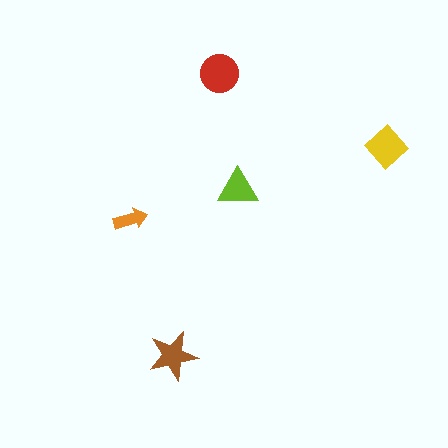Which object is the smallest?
The orange arrow.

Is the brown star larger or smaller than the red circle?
Smaller.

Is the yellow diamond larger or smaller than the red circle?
Smaller.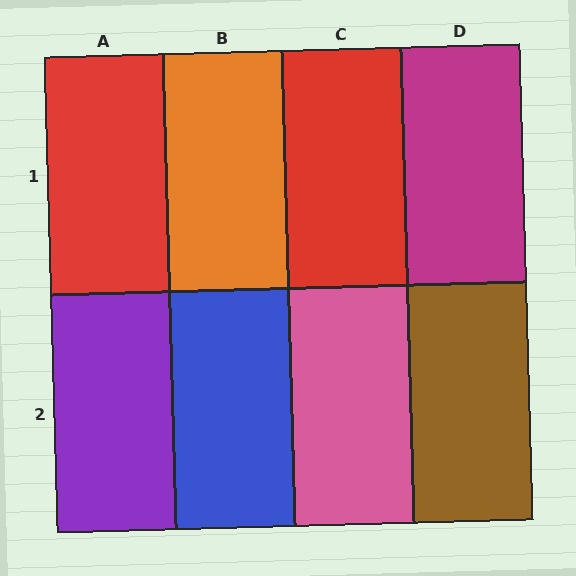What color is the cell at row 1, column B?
Orange.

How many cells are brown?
1 cell is brown.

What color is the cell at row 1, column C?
Red.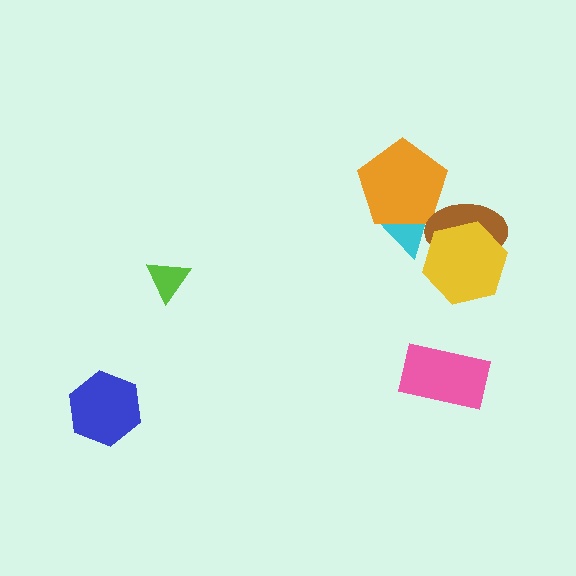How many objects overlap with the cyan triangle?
3 objects overlap with the cyan triangle.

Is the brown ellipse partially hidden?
Yes, it is partially covered by another shape.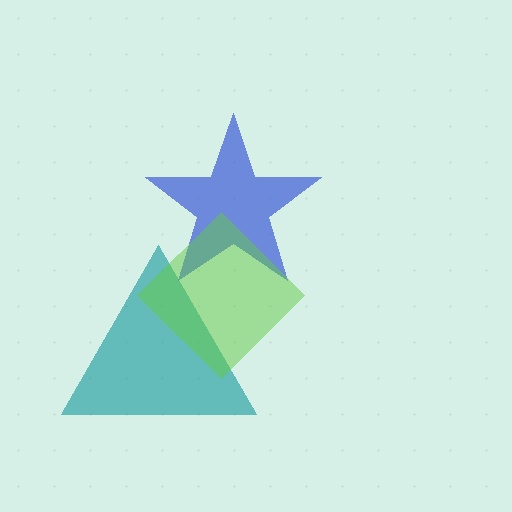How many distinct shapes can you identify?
There are 3 distinct shapes: a blue star, a teal triangle, a lime diamond.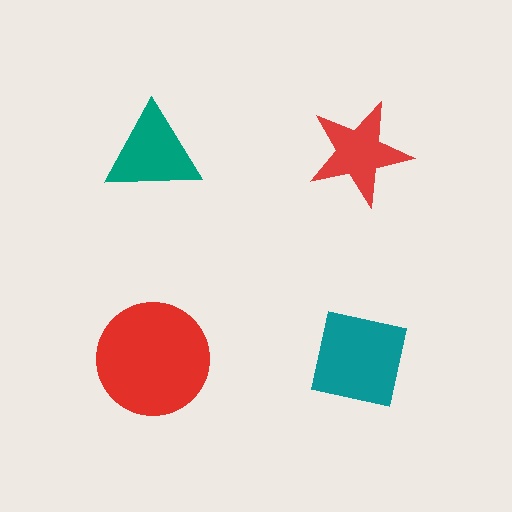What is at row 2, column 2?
A teal square.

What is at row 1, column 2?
A red star.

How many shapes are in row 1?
2 shapes.